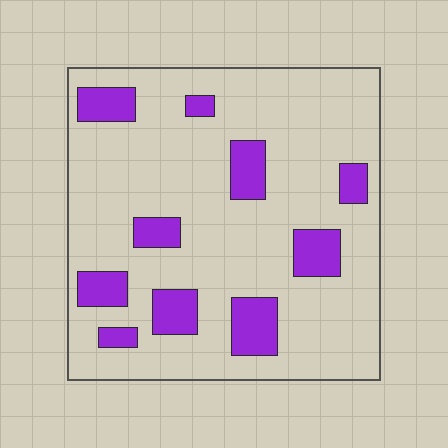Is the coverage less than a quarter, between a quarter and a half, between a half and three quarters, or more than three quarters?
Less than a quarter.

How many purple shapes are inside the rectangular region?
10.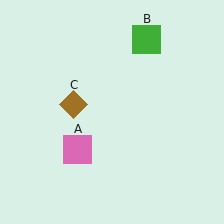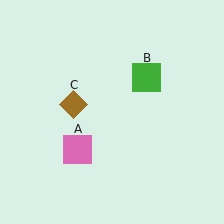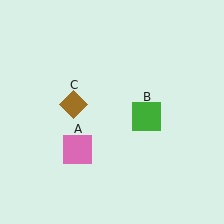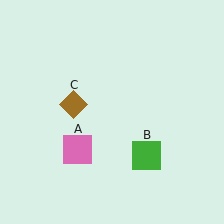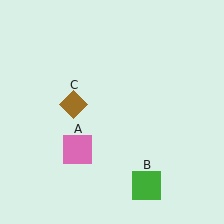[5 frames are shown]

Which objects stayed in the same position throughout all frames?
Pink square (object A) and brown diamond (object C) remained stationary.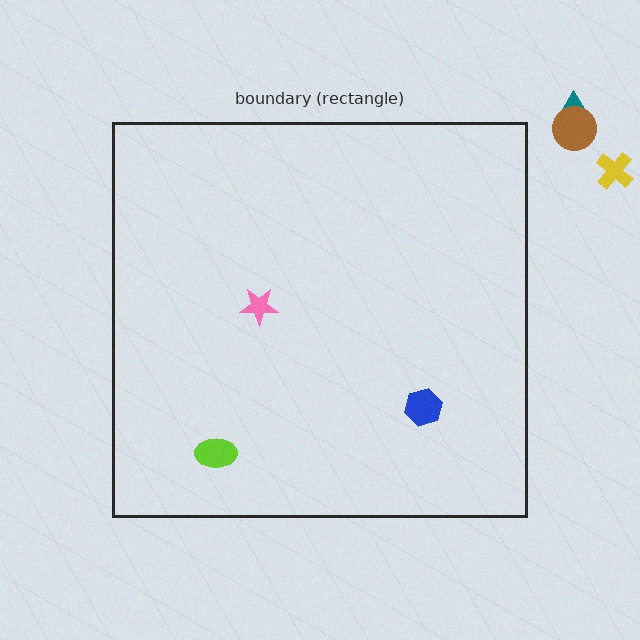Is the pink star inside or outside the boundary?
Inside.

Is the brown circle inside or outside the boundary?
Outside.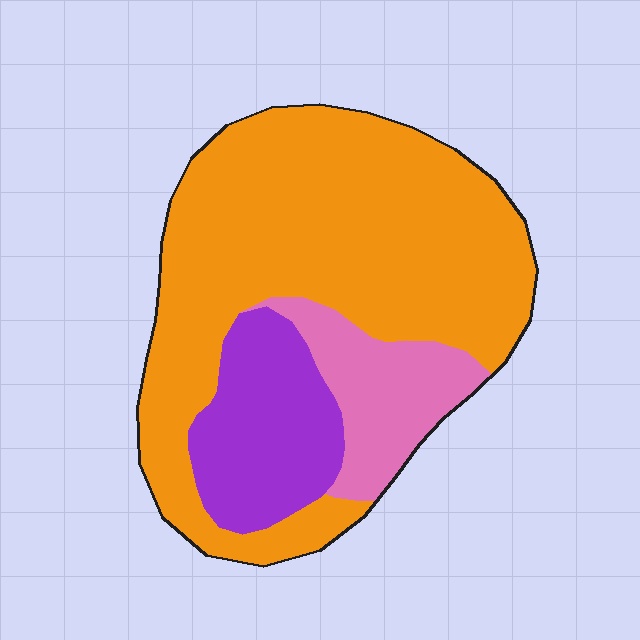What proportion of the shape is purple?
Purple takes up about one fifth (1/5) of the shape.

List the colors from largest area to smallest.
From largest to smallest: orange, purple, pink.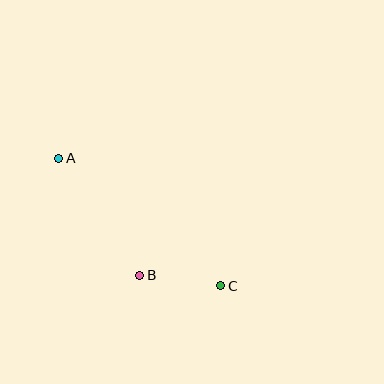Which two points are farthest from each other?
Points A and C are farthest from each other.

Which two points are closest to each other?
Points B and C are closest to each other.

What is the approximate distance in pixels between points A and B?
The distance between A and B is approximately 142 pixels.